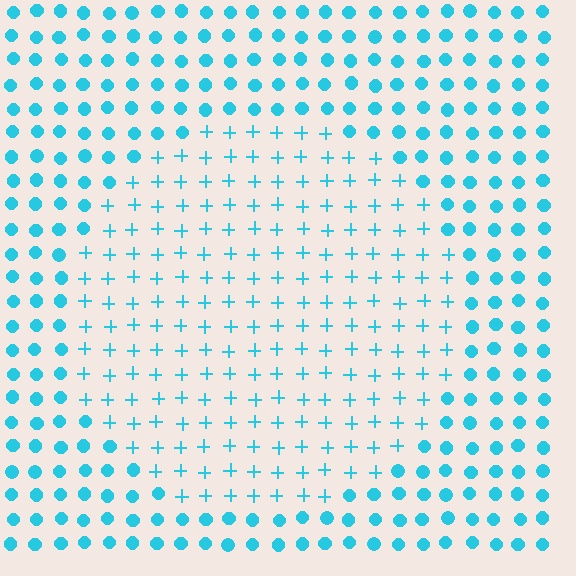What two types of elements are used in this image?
The image uses plus signs inside the circle region and circles outside it.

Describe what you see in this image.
The image is filled with small cyan elements arranged in a uniform grid. A circle-shaped region contains plus signs, while the surrounding area contains circles. The boundary is defined purely by the change in element shape.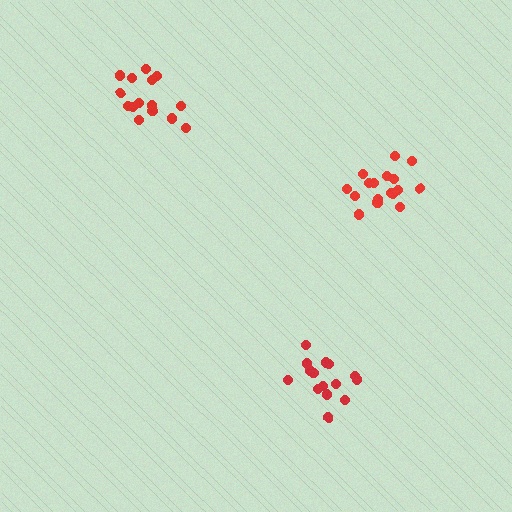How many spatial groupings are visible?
There are 3 spatial groupings.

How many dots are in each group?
Group 1: 17 dots, Group 2: 15 dots, Group 3: 15 dots (47 total).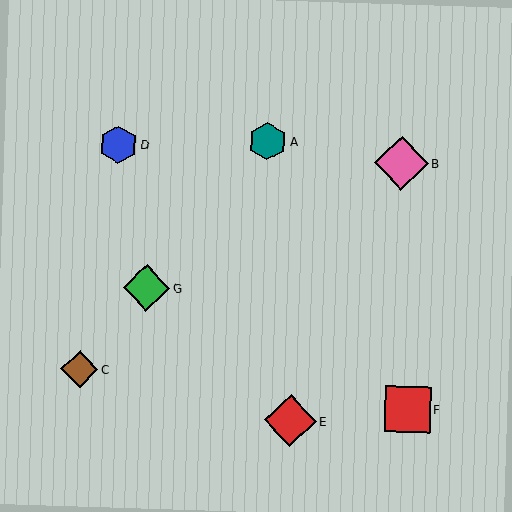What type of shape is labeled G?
Shape G is a green diamond.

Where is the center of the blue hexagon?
The center of the blue hexagon is at (118, 144).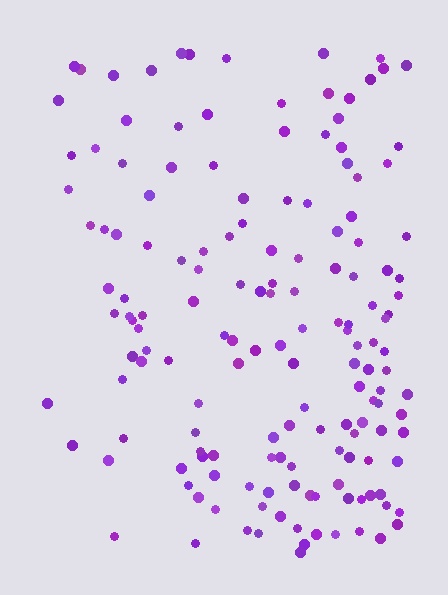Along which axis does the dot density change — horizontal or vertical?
Horizontal.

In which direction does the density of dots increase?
From left to right, with the right side densest.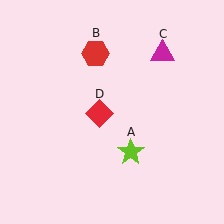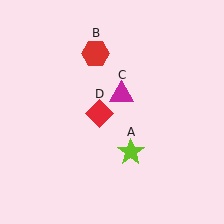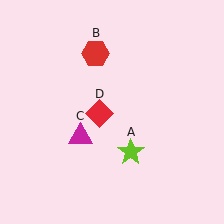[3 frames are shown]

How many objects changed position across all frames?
1 object changed position: magenta triangle (object C).